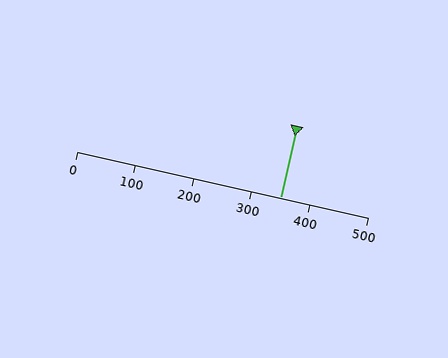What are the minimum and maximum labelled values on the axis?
The axis runs from 0 to 500.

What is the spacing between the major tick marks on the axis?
The major ticks are spaced 100 apart.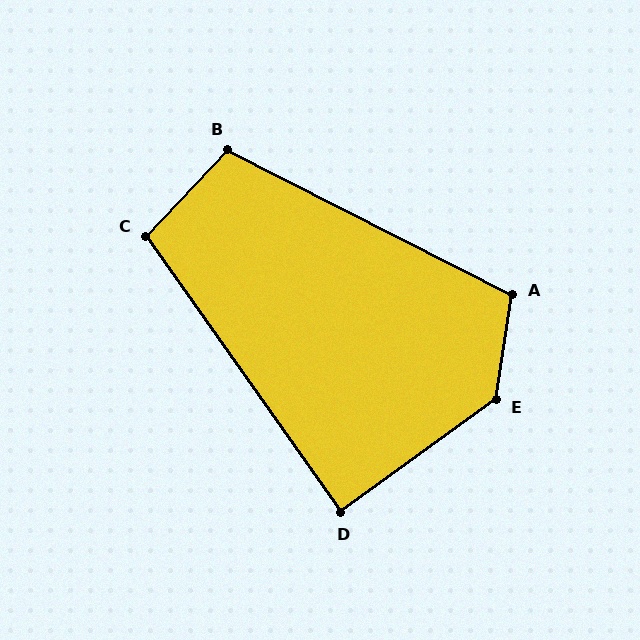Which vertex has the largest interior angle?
E, at approximately 134 degrees.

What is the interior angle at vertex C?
Approximately 101 degrees (obtuse).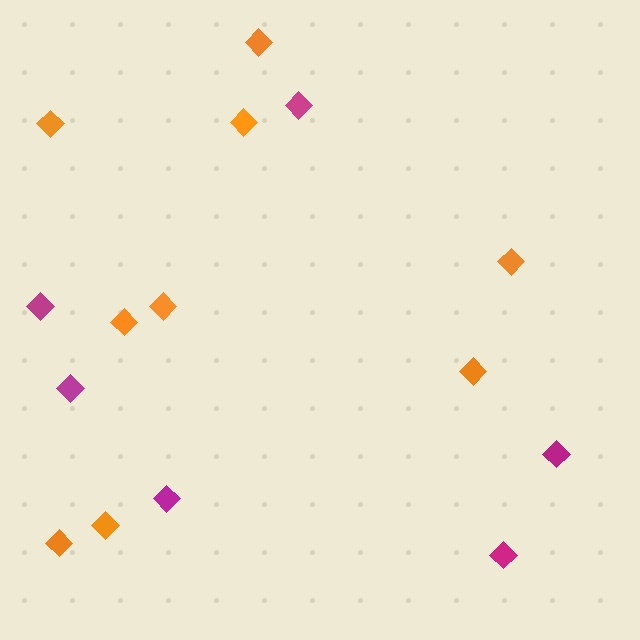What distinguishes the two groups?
There are 2 groups: one group of magenta diamonds (6) and one group of orange diamonds (9).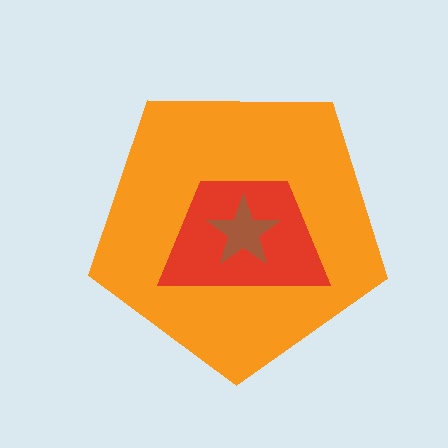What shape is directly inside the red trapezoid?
The brown star.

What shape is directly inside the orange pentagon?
The red trapezoid.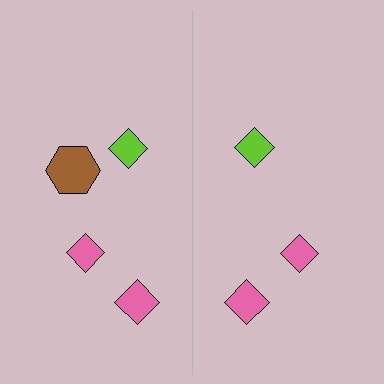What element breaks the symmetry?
A brown hexagon is missing from the right side.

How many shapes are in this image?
There are 7 shapes in this image.